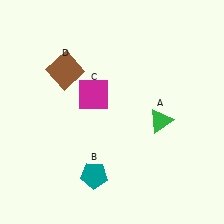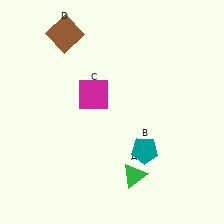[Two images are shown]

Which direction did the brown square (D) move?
The brown square (D) moved up.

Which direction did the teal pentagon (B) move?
The teal pentagon (B) moved right.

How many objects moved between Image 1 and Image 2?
3 objects moved between the two images.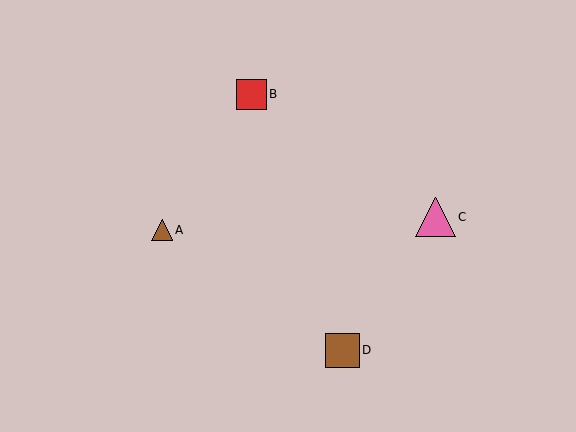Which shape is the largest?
The pink triangle (labeled C) is the largest.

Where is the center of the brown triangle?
The center of the brown triangle is at (162, 230).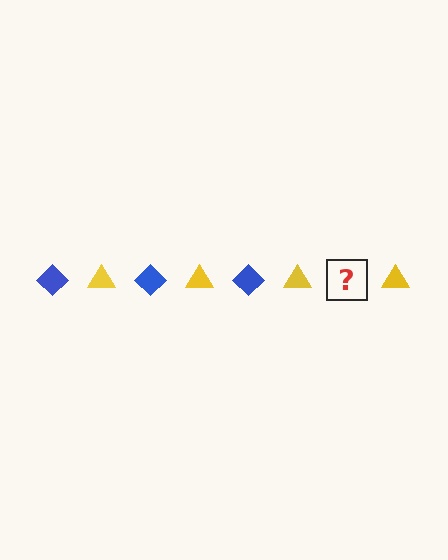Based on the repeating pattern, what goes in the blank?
The blank should be a blue diamond.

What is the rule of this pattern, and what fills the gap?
The rule is that the pattern alternates between blue diamond and yellow triangle. The gap should be filled with a blue diamond.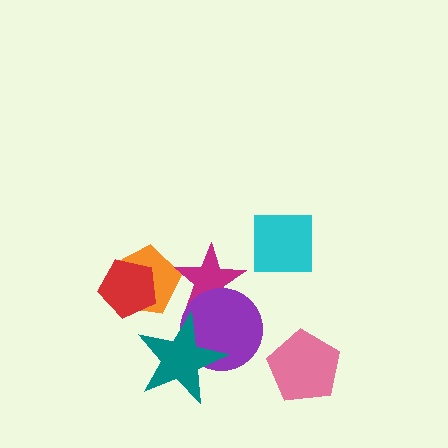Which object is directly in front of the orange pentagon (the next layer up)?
The red pentagon is directly in front of the orange pentagon.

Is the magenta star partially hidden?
Yes, it is partially covered by another shape.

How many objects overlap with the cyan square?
0 objects overlap with the cyan square.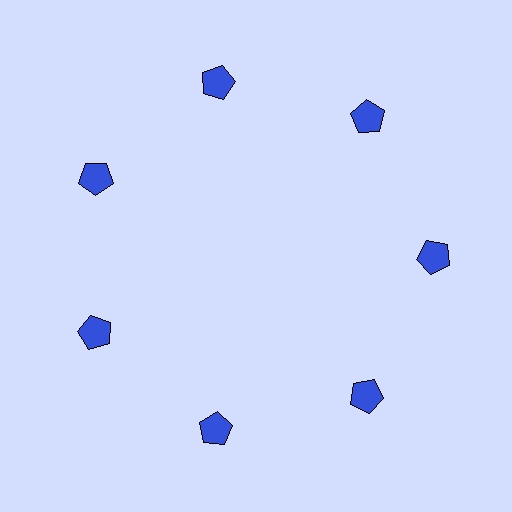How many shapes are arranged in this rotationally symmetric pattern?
There are 7 shapes, arranged in 7 groups of 1.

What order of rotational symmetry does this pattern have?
This pattern has 7-fold rotational symmetry.